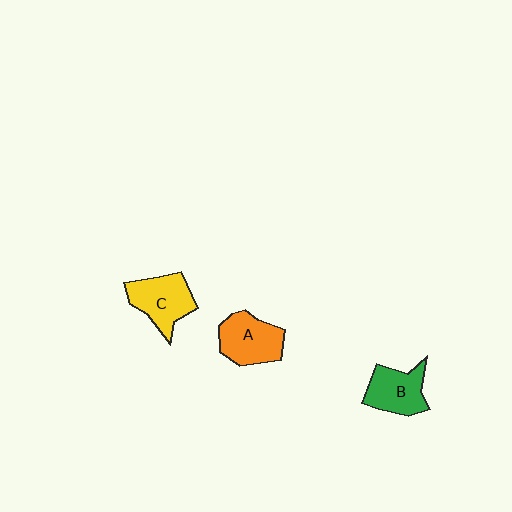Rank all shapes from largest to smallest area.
From largest to smallest: A (orange), C (yellow), B (green).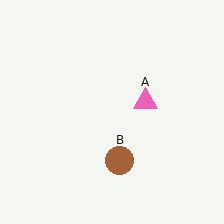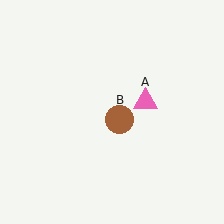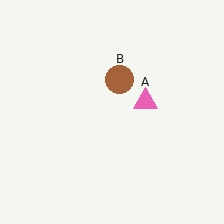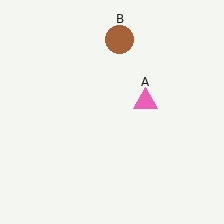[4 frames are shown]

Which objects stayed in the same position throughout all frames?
Pink triangle (object A) remained stationary.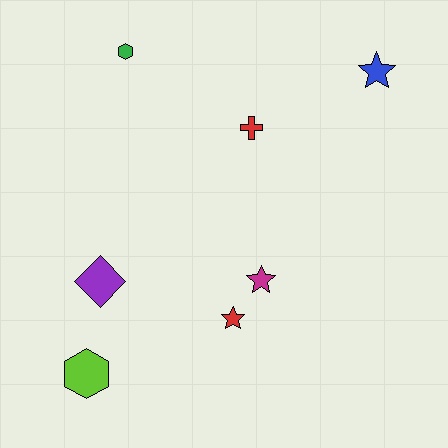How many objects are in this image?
There are 7 objects.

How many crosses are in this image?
There is 1 cross.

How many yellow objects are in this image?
There are no yellow objects.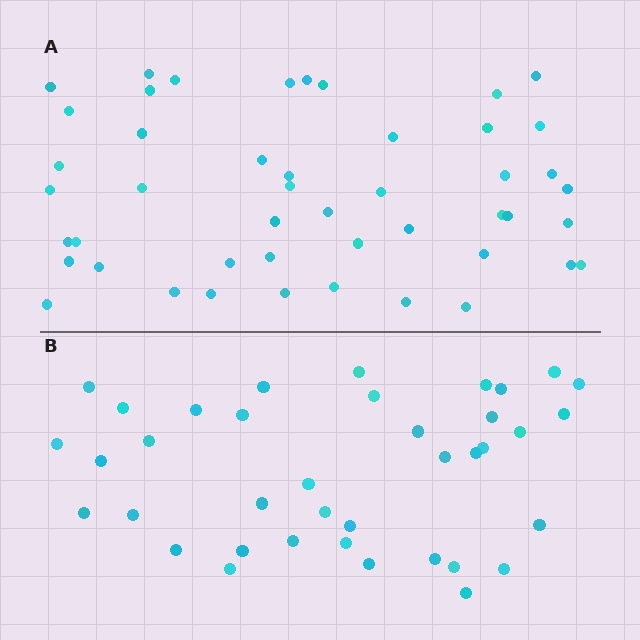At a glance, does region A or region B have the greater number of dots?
Region A (the top region) has more dots.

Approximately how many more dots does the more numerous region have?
Region A has roughly 8 or so more dots than region B.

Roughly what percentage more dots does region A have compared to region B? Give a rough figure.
About 25% more.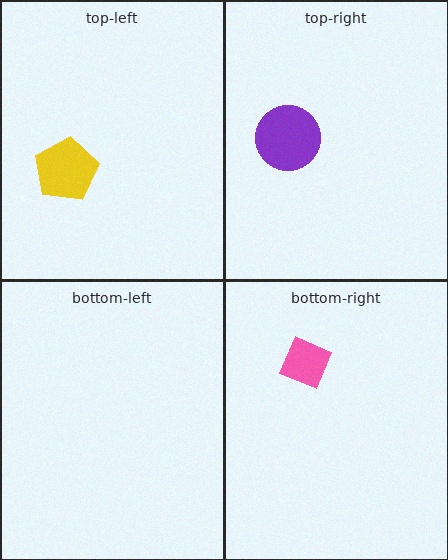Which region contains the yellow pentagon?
The top-left region.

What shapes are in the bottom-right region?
The pink diamond.